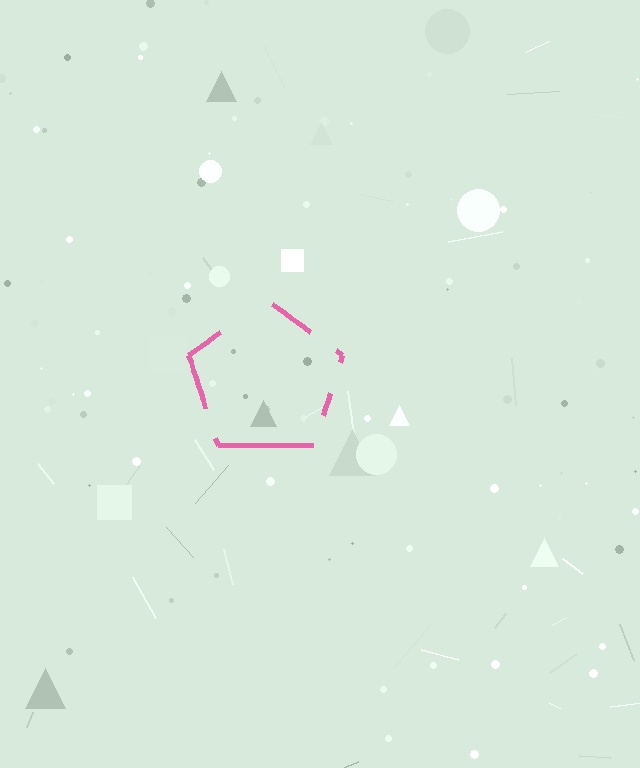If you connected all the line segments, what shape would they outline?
They would outline a pentagon.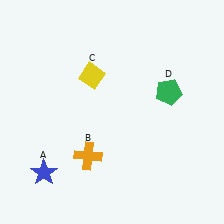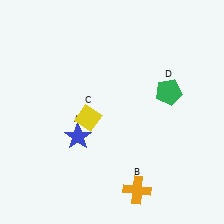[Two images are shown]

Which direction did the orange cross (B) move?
The orange cross (B) moved right.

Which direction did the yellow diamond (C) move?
The yellow diamond (C) moved down.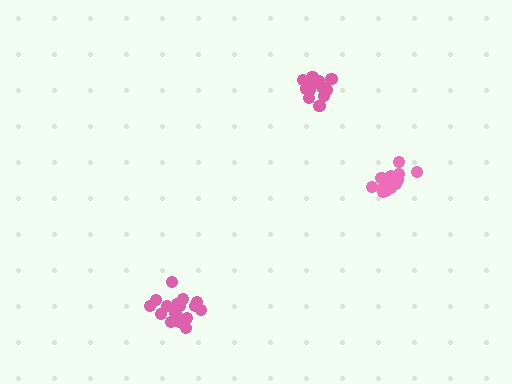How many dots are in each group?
Group 1: 16 dots, Group 2: 16 dots, Group 3: 17 dots (49 total).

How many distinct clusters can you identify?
There are 3 distinct clusters.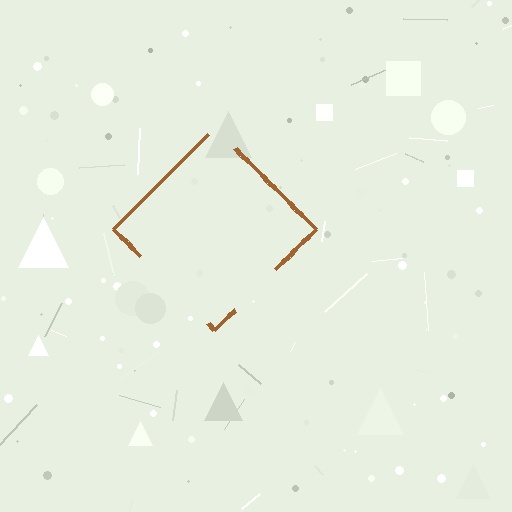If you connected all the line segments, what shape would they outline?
They would outline a diamond.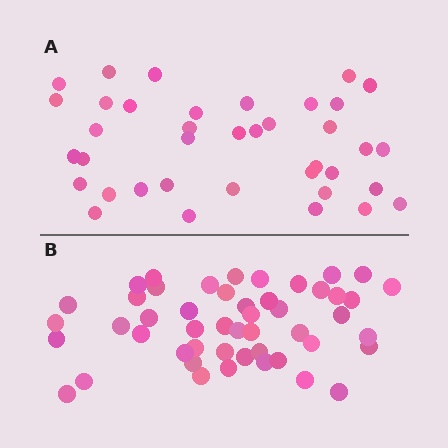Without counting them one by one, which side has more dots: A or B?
Region B (the bottom region) has more dots.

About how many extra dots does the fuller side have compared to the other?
Region B has roughly 12 or so more dots than region A.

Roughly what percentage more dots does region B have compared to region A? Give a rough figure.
About 30% more.